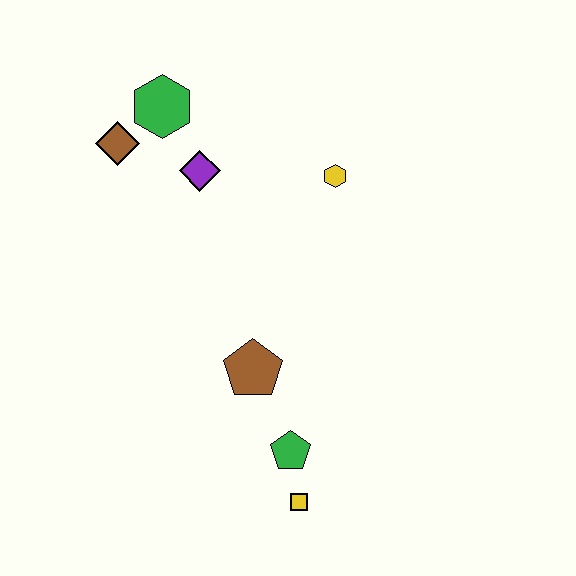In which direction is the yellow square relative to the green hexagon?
The yellow square is below the green hexagon.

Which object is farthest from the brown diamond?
The yellow square is farthest from the brown diamond.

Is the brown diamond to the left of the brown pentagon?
Yes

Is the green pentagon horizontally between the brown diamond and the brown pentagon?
No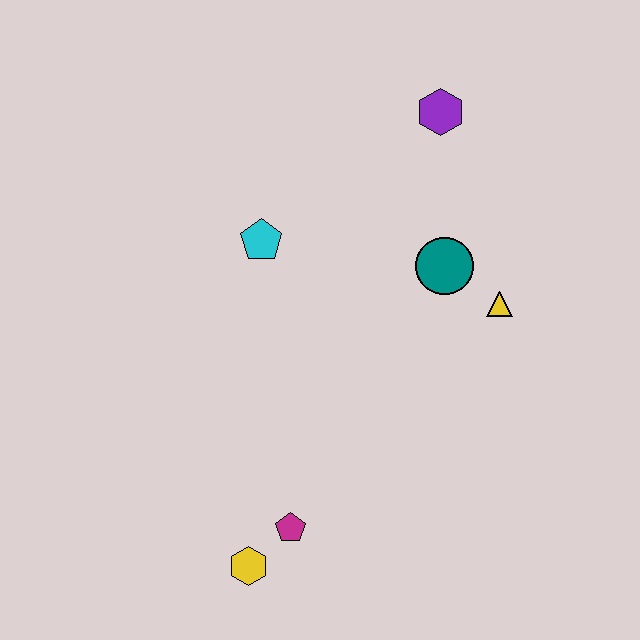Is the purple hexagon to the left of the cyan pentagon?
No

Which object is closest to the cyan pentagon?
The teal circle is closest to the cyan pentagon.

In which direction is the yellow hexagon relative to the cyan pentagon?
The yellow hexagon is below the cyan pentagon.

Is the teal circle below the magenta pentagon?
No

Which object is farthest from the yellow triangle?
The yellow hexagon is farthest from the yellow triangle.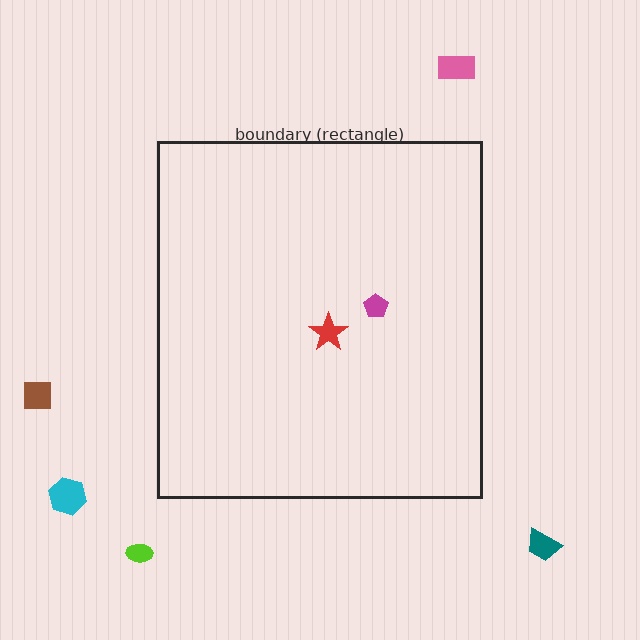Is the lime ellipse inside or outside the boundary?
Outside.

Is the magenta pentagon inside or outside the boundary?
Inside.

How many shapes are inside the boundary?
2 inside, 5 outside.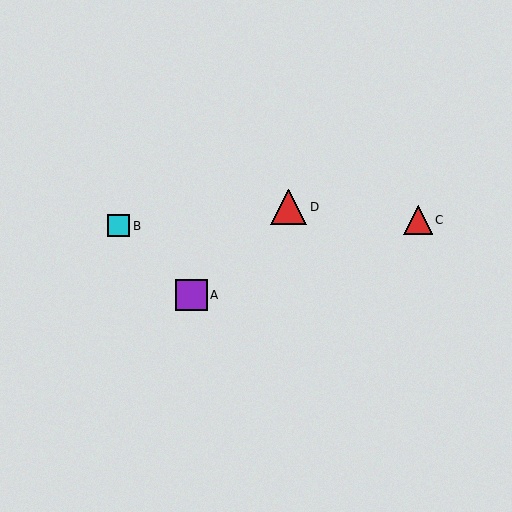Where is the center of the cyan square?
The center of the cyan square is at (118, 226).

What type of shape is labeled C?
Shape C is a red triangle.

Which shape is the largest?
The red triangle (labeled D) is the largest.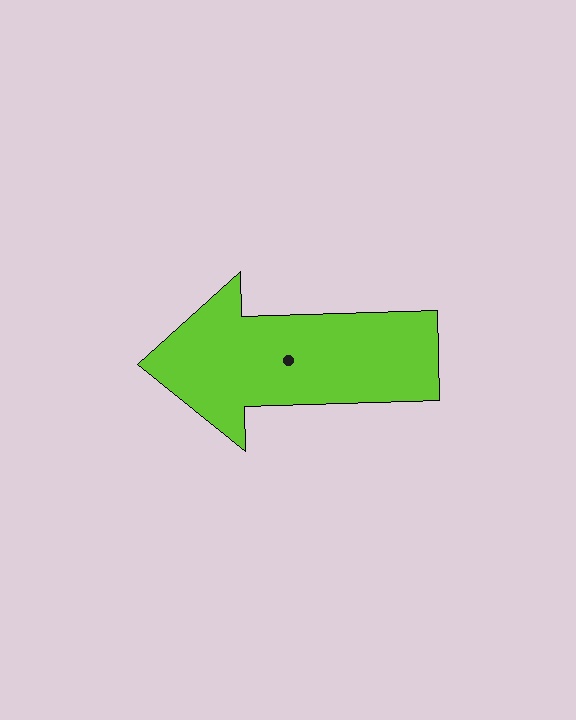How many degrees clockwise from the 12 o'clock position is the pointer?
Approximately 268 degrees.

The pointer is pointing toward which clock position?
Roughly 9 o'clock.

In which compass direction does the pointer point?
West.